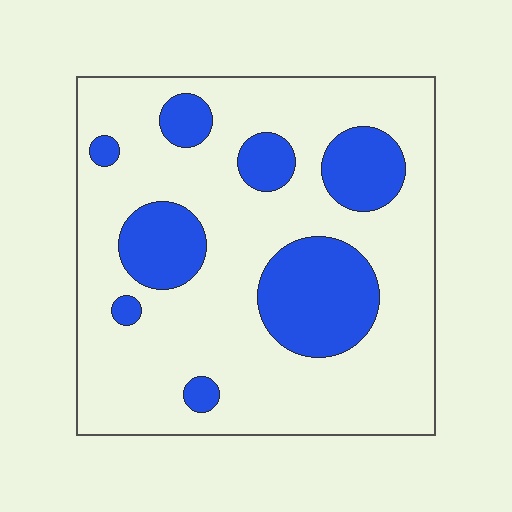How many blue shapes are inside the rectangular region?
8.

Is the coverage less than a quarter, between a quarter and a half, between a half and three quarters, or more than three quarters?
Less than a quarter.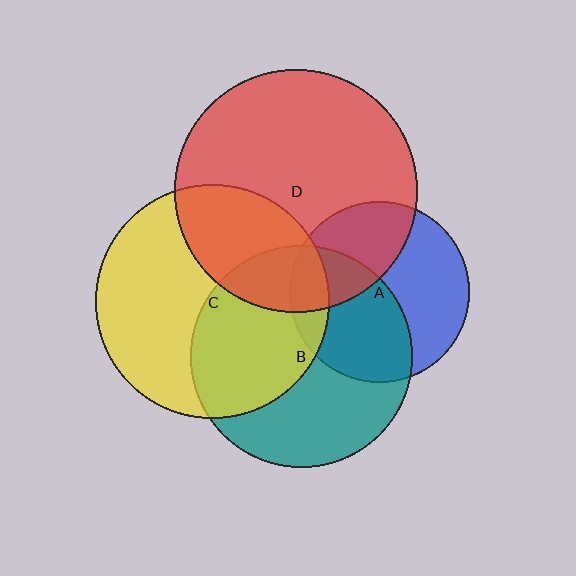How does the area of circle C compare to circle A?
Approximately 1.7 times.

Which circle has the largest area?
Circle D (red).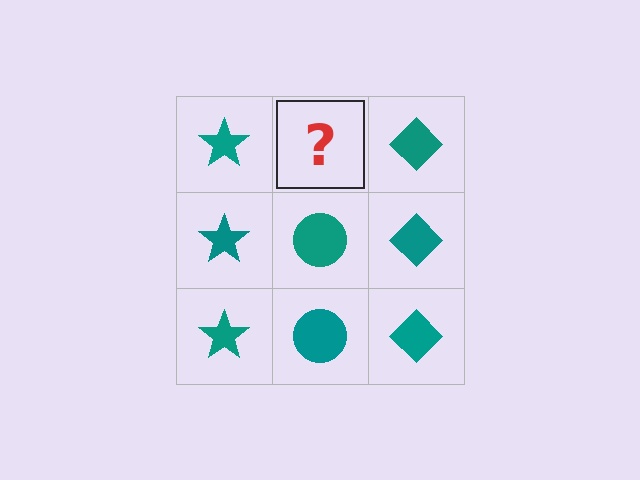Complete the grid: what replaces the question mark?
The question mark should be replaced with a teal circle.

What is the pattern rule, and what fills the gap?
The rule is that each column has a consistent shape. The gap should be filled with a teal circle.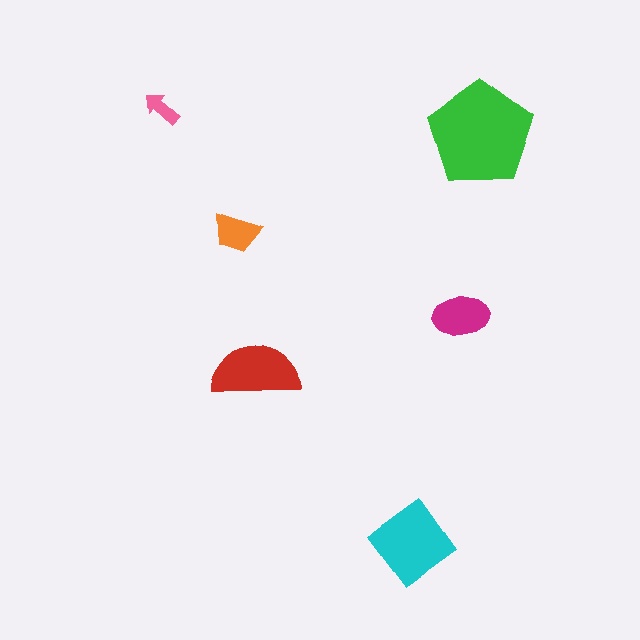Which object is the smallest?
The pink arrow.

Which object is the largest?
The green pentagon.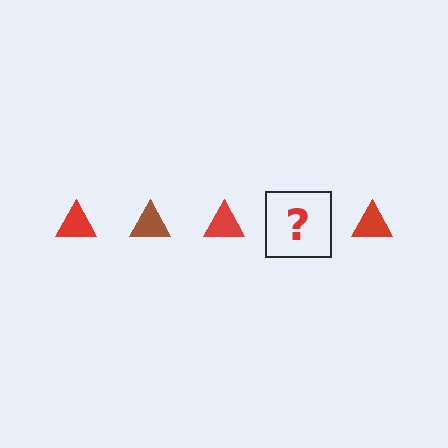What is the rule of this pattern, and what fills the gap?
The rule is that the pattern cycles through red, brown triangles. The gap should be filled with a brown triangle.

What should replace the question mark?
The question mark should be replaced with a brown triangle.